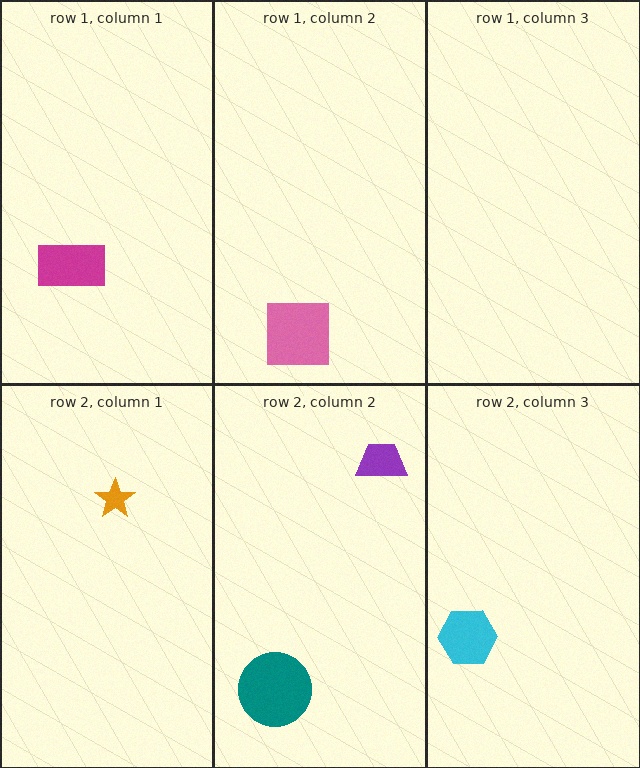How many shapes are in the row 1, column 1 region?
1.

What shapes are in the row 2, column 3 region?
The cyan hexagon.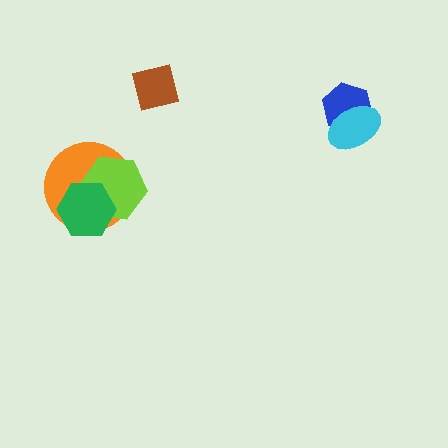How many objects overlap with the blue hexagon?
1 object overlaps with the blue hexagon.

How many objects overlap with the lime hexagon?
2 objects overlap with the lime hexagon.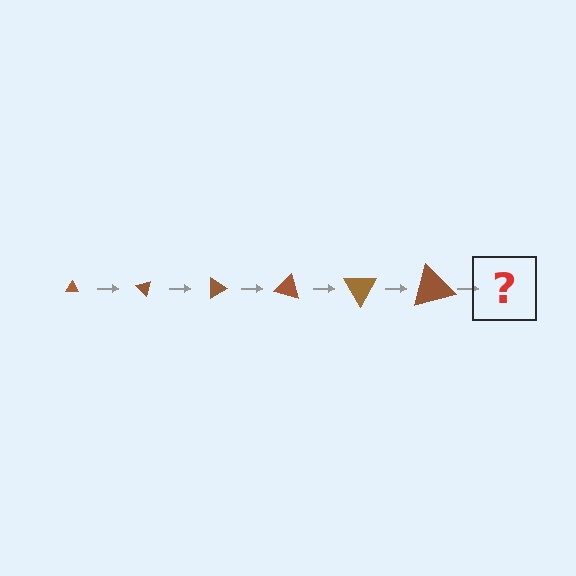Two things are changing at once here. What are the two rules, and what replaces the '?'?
The two rules are that the triangle grows larger each step and it rotates 45 degrees each step. The '?' should be a triangle, larger than the previous one and rotated 270 degrees from the start.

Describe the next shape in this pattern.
It should be a triangle, larger than the previous one and rotated 270 degrees from the start.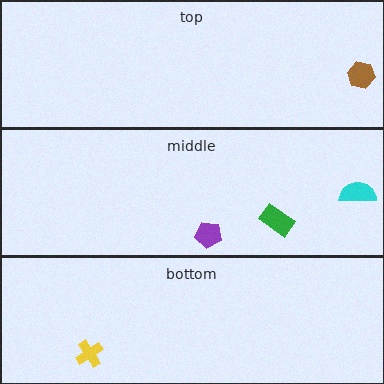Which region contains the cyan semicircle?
The middle region.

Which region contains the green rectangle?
The middle region.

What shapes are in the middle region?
The purple pentagon, the cyan semicircle, the green rectangle.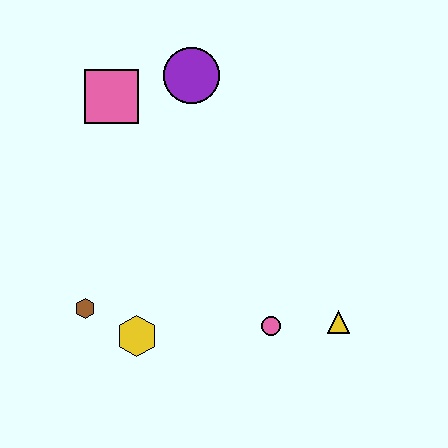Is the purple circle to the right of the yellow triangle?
No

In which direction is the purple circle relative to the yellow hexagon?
The purple circle is above the yellow hexagon.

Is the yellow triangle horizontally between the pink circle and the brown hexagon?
No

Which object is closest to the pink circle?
The yellow triangle is closest to the pink circle.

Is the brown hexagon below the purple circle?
Yes